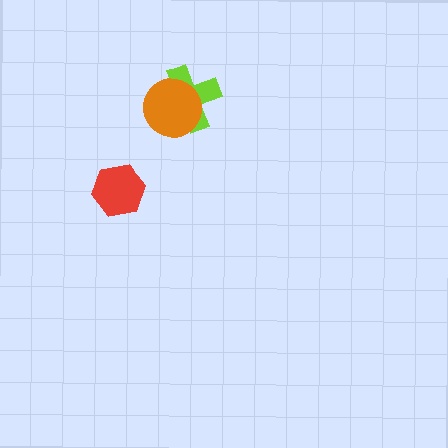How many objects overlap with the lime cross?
1 object overlaps with the lime cross.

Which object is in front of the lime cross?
The orange circle is in front of the lime cross.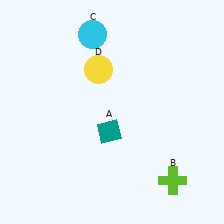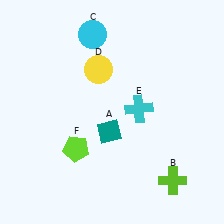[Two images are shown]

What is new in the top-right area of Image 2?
A cyan cross (E) was added in the top-right area of Image 2.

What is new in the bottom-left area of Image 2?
A lime pentagon (F) was added in the bottom-left area of Image 2.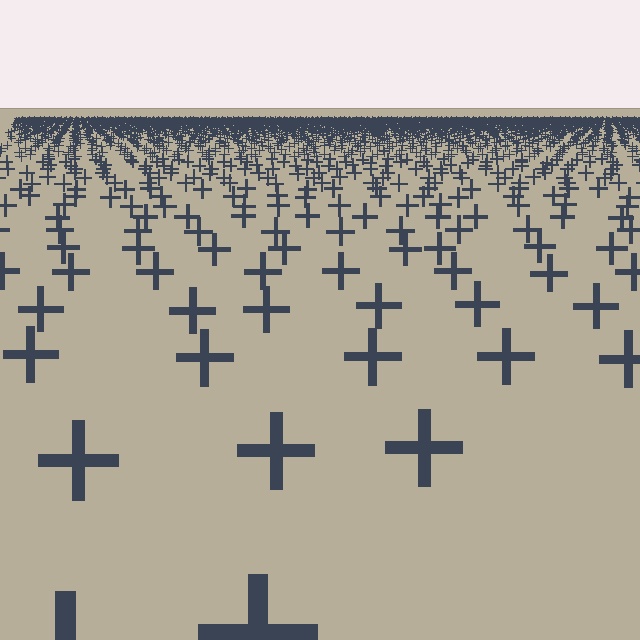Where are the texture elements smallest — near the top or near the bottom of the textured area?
Near the top.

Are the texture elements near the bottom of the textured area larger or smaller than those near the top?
Larger. Near the bottom, elements are closer to the viewer and appear at a bigger on-screen size.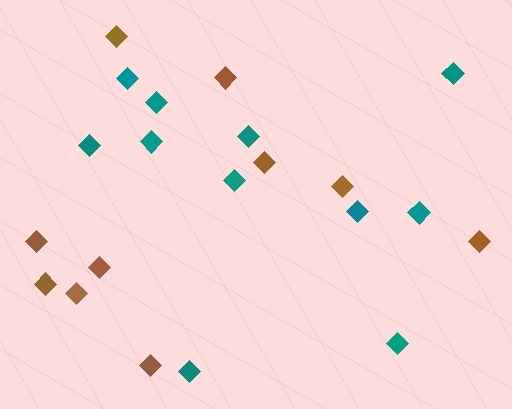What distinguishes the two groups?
There are 2 groups: one group of teal diamonds (11) and one group of brown diamonds (10).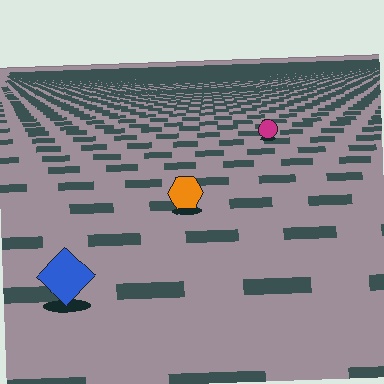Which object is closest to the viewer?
The blue diamond is closest. The texture marks near it are larger and more spread out.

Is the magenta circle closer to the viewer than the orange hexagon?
No. The orange hexagon is closer — you can tell from the texture gradient: the ground texture is coarser near it.